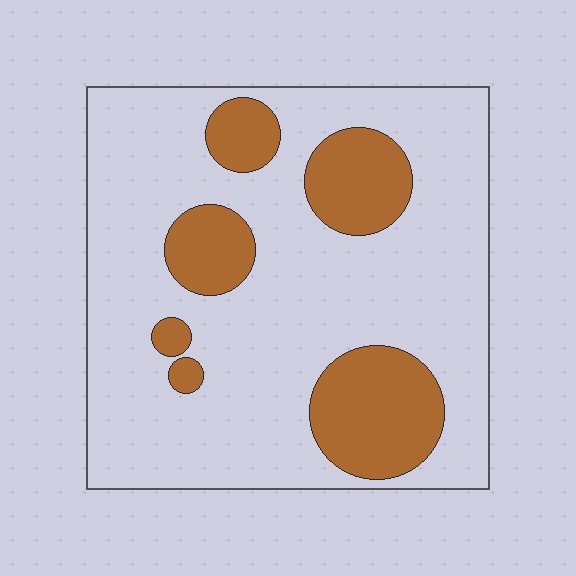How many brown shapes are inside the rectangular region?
6.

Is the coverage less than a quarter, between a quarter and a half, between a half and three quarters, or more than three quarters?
Less than a quarter.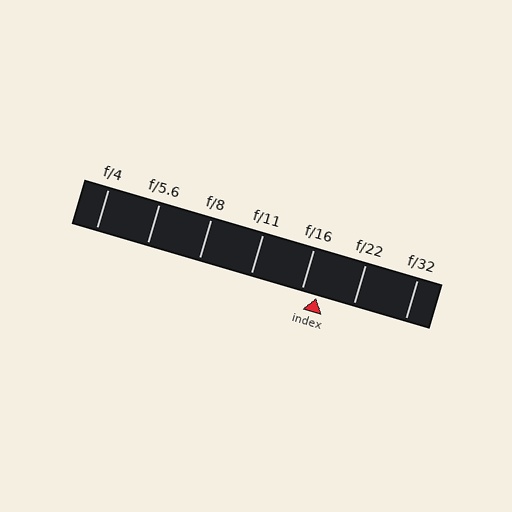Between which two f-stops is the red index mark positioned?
The index mark is between f/16 and f/22.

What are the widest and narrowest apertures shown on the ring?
The widest aperture shown is f/4 and the narrowest is f/32.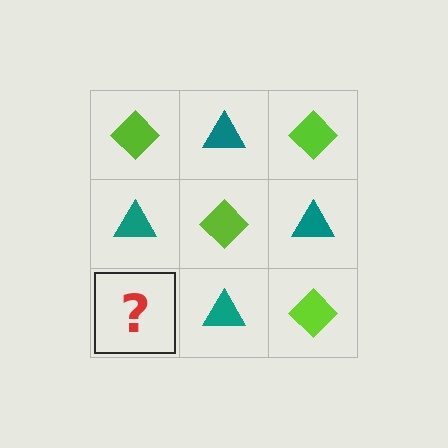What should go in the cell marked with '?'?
The missing cell should contain a lime diamond.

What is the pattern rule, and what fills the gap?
The rule is that it alternates lime diamond and teal triangle in a checkerboard pattern. The gap should be filled with a lime diamond.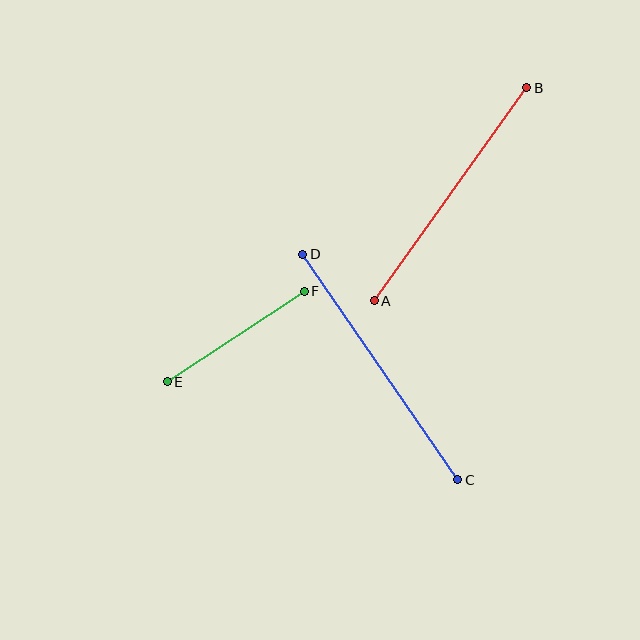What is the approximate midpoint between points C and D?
The midpoint is at approximately (380, 367) pixels.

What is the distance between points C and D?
The distance is approximately 274 pixels.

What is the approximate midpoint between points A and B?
The midpoint is at approximately (450, 194) pixels.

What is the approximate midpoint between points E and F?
The midpoint is at approximately (236, 337) pixels.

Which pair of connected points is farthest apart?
Points C and D are farthest apart.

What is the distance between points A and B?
The distance is approximately 262 pixels.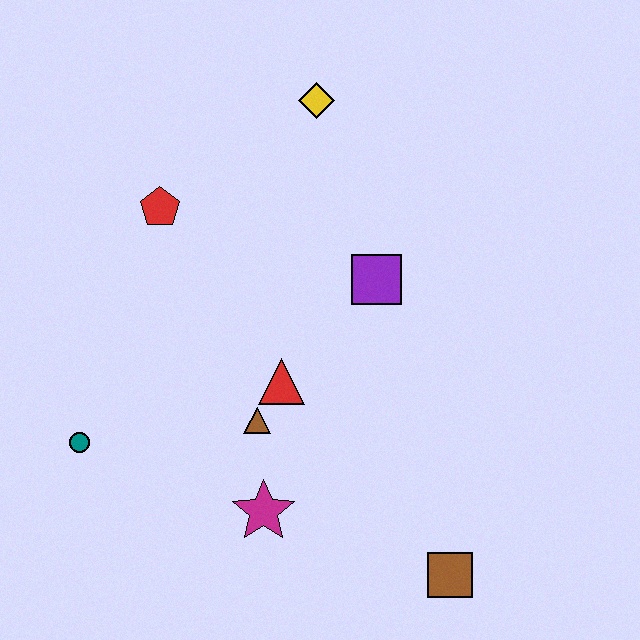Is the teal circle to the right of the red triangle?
No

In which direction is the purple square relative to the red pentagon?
The purple square is to the right of the red pentagon.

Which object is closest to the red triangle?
The brown triangle is closest to the red triangle.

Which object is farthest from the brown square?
The yellow diamond is farthest from the brown square.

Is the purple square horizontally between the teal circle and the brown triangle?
No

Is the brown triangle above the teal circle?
Yes